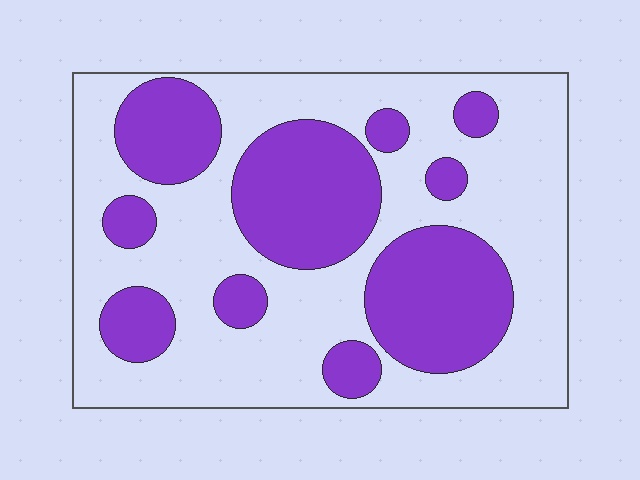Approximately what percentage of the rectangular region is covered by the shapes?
Approximately 35%.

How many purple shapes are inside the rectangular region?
10.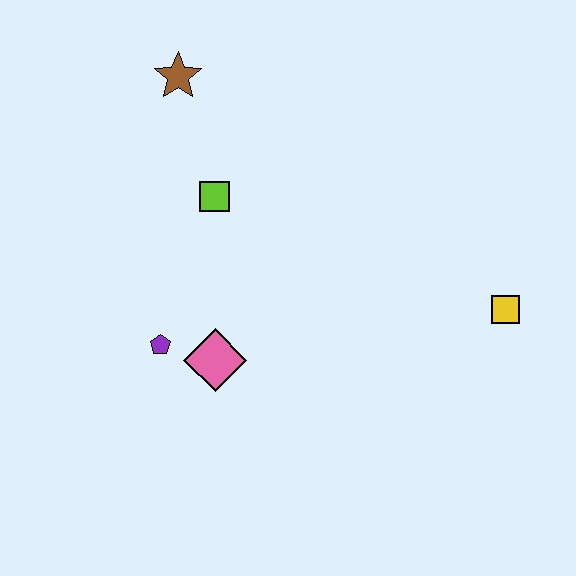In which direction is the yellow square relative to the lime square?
The yellow square is to the right of the lime square.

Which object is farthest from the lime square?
The yellow square is farthest from the lime square.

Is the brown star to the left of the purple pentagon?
No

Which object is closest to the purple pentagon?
The pink diamond is closest to the purple pentagon.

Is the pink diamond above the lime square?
No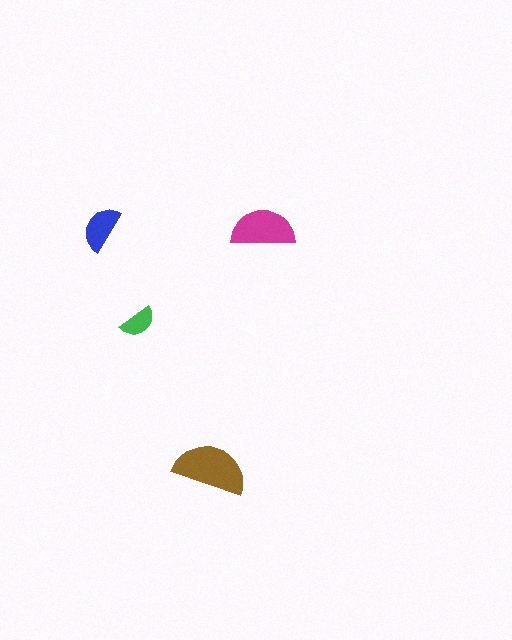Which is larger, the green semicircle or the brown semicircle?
The brown one.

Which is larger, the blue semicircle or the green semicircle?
The blue one.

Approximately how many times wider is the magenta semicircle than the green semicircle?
About 2 times wider.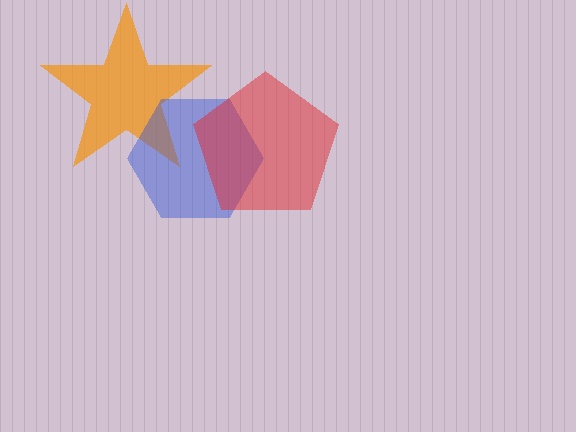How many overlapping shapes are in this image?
There are 3 overlapping shapes in the image.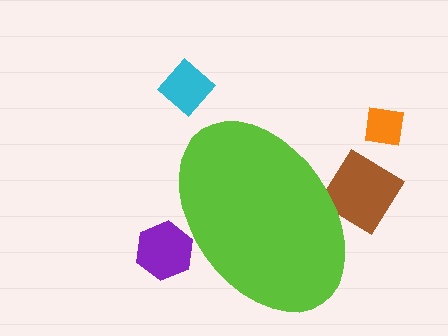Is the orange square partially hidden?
No, the orange square is fully visible.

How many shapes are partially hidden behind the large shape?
2 shapes are partially hidden.